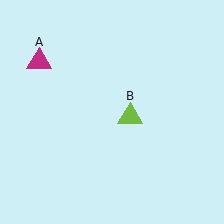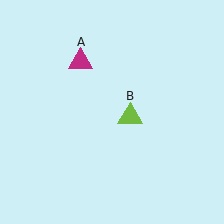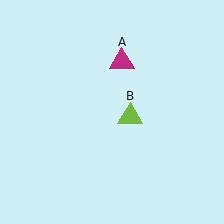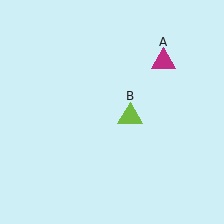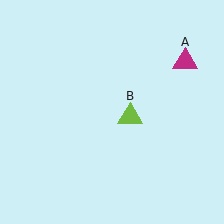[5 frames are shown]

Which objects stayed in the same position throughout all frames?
Lime triangle (object B) remained stationary.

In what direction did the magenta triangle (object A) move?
The magenta triangle (object A) moved right.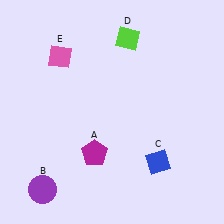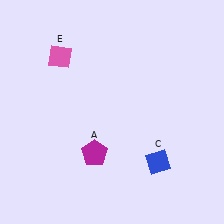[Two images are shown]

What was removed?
The purple circle (B), the lime diamond (D) were removed in Image 2.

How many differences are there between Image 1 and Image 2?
There are 2 differences between the two images.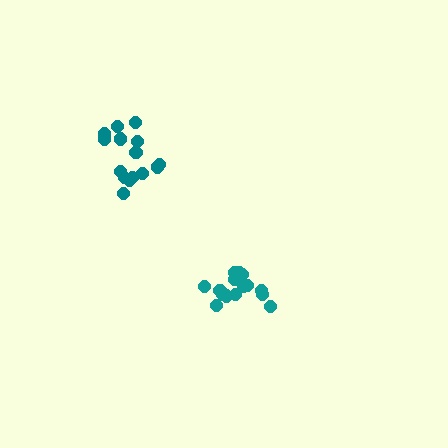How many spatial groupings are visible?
There are 2 spatial groupings.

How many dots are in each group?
Group 1: 15 dots, Group 2: 15 dots (30 total).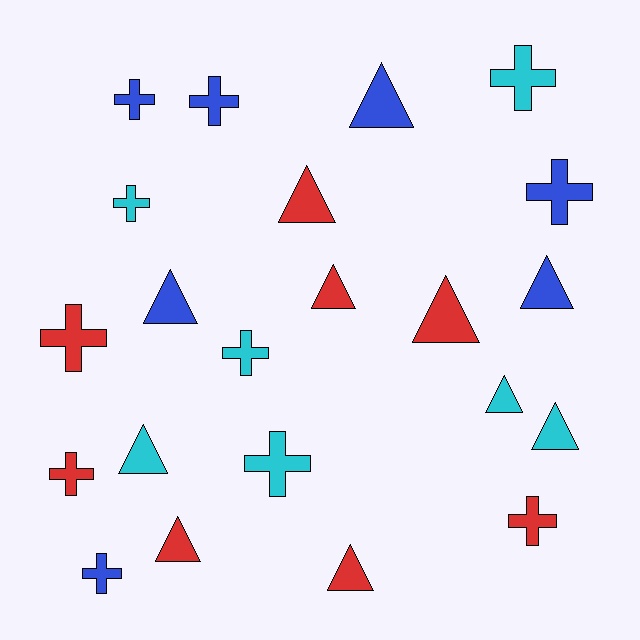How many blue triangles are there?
There are 3 blue triangles.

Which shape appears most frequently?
Cross, with 11 objects.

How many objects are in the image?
There are 22 objects.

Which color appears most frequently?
Red, with 8 objects.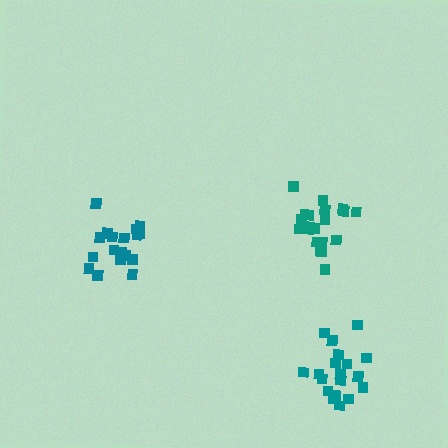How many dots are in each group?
Group 1: 19 dots, Group 2: 18 dots, Group 3: 20 dots (57 total).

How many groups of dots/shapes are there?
There are 3 groups.